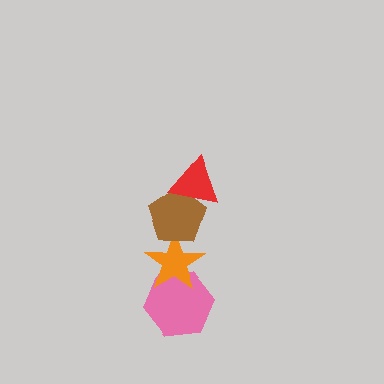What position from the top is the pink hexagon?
The pink hexagon is 4th from the top.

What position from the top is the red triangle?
The red triangle is 1st from the top.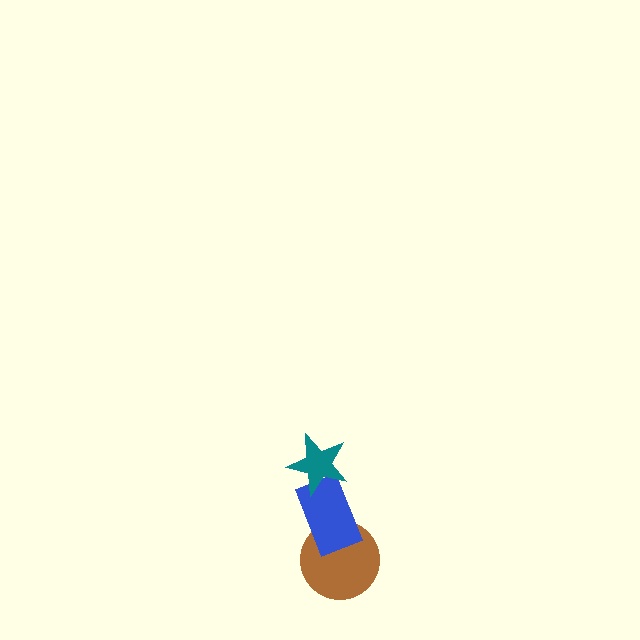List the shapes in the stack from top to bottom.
From top to bottom: the teal star, the blue rectangle, the brown circle.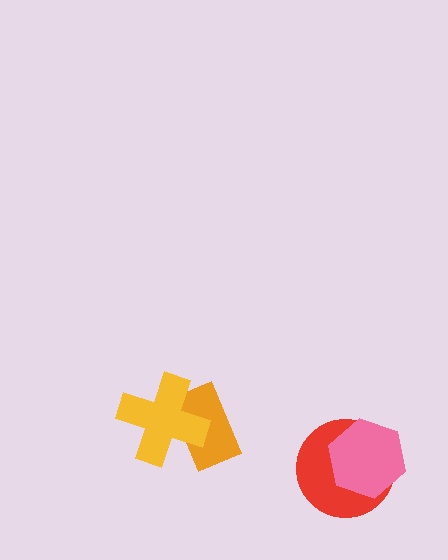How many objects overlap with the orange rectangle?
1 object overlaps with the orange rectangle.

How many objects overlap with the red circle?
1 object overlaps with the red circle.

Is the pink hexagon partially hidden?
No, no other shape covers it.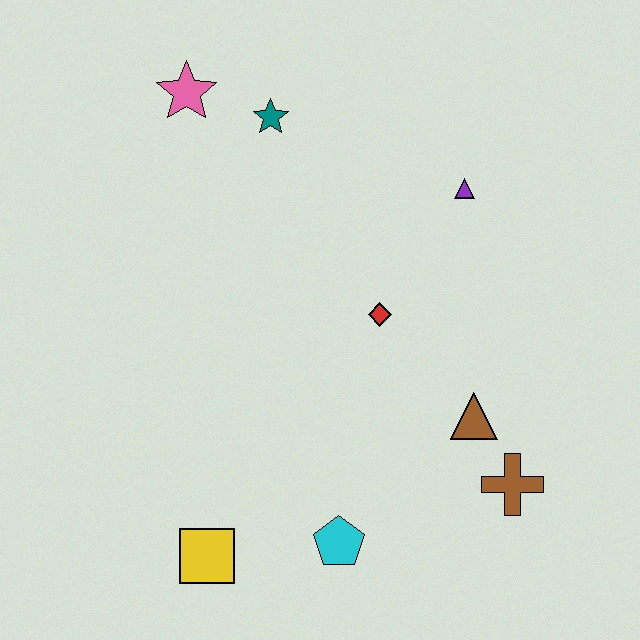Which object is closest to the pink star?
The teal star is closest to the pink star.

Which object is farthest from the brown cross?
The pink star is farthest from the brown cross.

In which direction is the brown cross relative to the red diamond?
The brown cross is below the red diamond.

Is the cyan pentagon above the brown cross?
No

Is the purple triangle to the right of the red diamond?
Yes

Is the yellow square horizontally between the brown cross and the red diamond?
No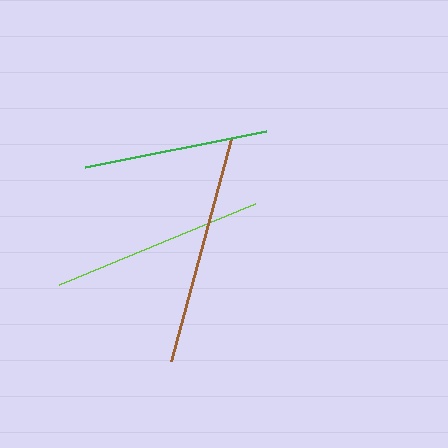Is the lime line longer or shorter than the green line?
The lime line is longer than the green line.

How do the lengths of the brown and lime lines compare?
The brown and lime lines are approximately the same length.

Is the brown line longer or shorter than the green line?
The brown line is longer than the green line.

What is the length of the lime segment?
The lime segment is approximately 213 pixels long.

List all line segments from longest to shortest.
From longest to shortest: brown, lime, green.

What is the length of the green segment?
The green segment is approximately 184 pixels long.